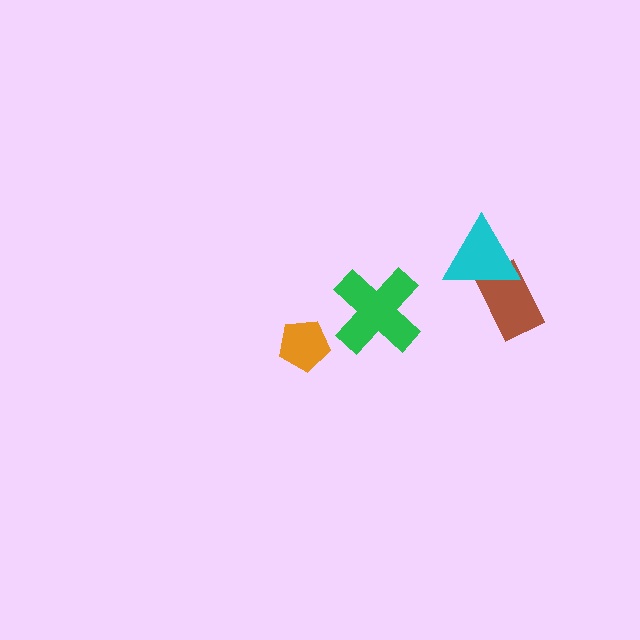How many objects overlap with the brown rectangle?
1 object overlaps with the brown rectangle.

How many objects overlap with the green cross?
0 objects overlap with the green cross.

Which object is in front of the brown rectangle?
The cyan triangle is in front of the brown rectangle.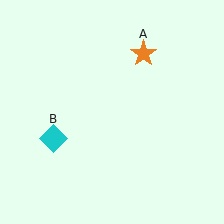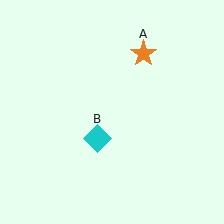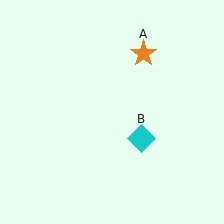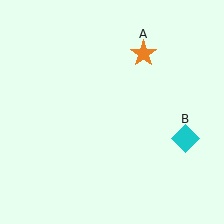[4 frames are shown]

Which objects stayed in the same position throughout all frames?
Orange star (object A) remained stationary.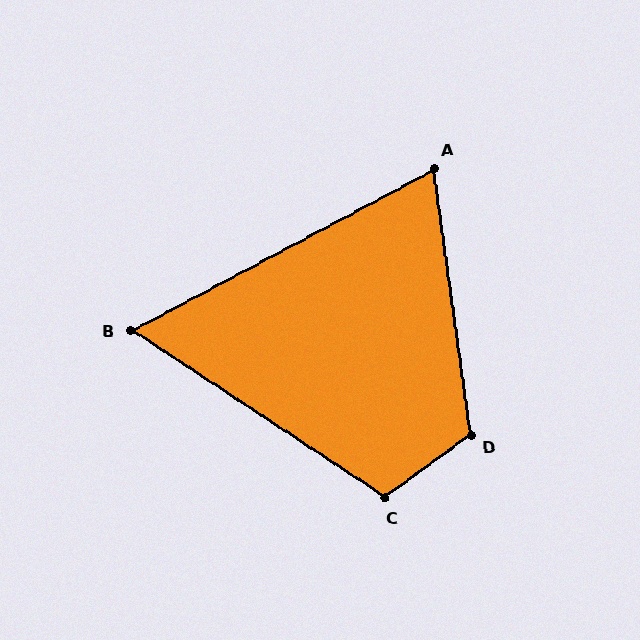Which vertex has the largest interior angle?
D, at approximately 119 degrees.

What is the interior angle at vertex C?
Approximately 110 degrees (obtuse).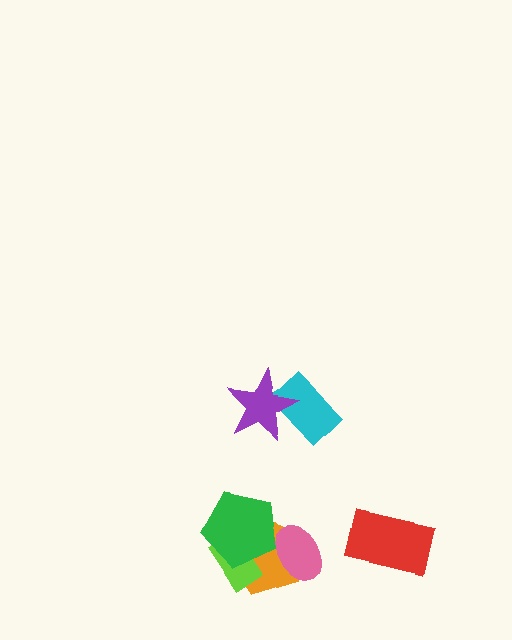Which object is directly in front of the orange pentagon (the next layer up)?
The pink ellipse is directly in front of the orange pentagon.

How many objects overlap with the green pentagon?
3 objects overlap with the green pentagon.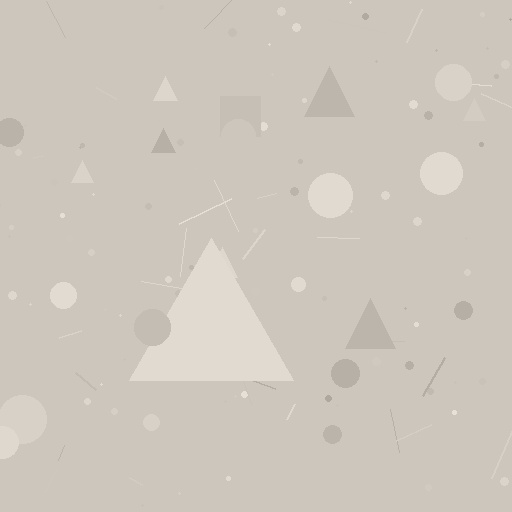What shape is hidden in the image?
A triangle is hidden in the image.